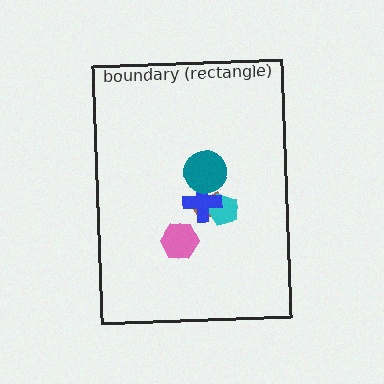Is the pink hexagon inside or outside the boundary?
Inside.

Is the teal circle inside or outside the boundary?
Inside.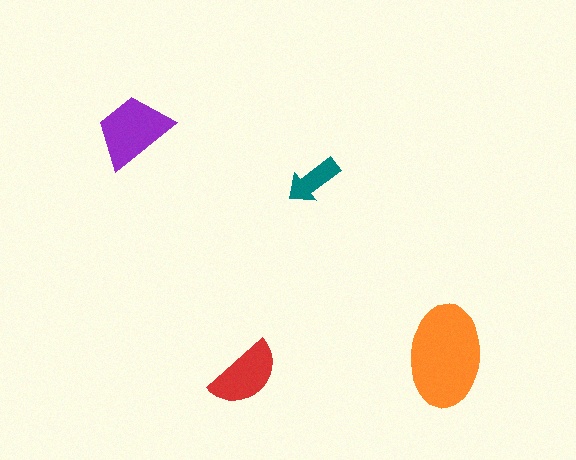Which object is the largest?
The orange ellipse.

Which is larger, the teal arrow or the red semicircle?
The red semicircle.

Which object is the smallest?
The teal arrow.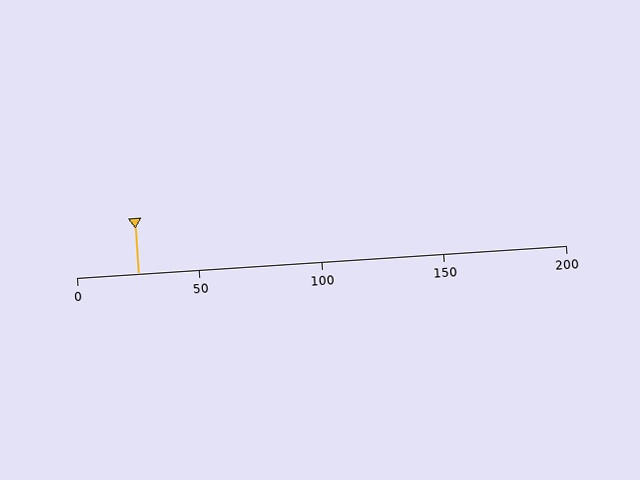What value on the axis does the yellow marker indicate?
The marker indicates approximately 25.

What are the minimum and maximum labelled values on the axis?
The axis runs from 0 to 200.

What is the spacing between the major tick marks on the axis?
The major ticks are spaced 50 apart.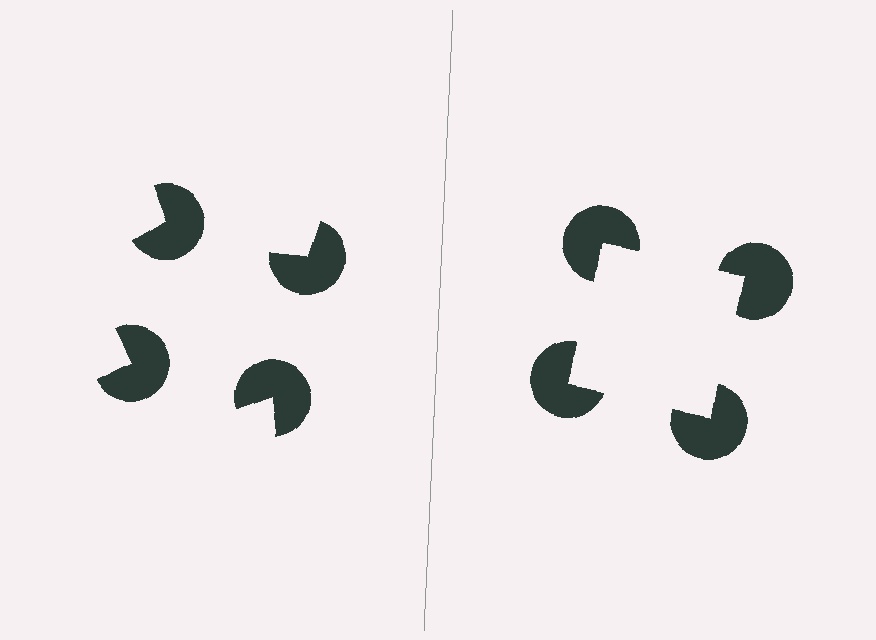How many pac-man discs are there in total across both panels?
8 — 4 on each side.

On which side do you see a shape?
An illusory square appears on the right side. On the left side the wedge cuts are rotated, so no coherent shape forms.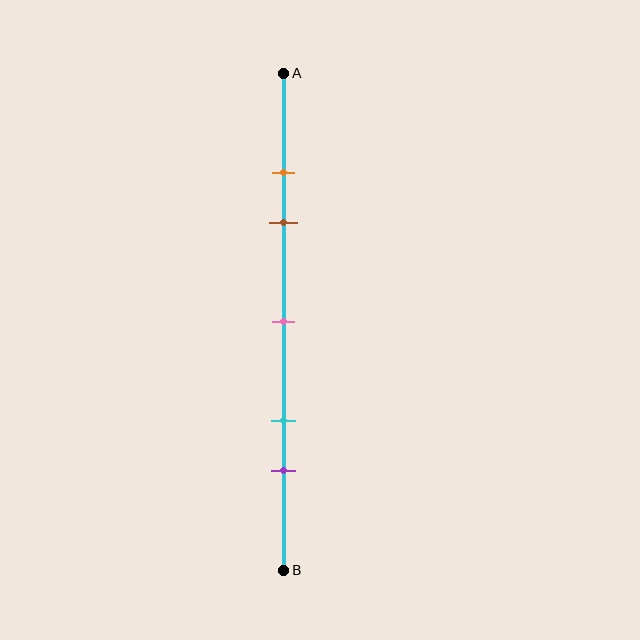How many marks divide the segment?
There are 5 marks dividing the segment.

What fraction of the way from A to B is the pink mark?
The pink mark is approximately 50% (0.5) of the way from A to B.